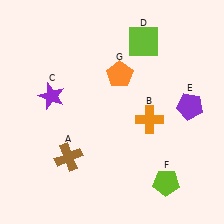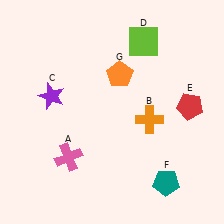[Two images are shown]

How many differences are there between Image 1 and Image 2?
There are 3 differences between the two images.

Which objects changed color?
A changed from brown to pink. E changed from purple to red. F changed from lime to teal.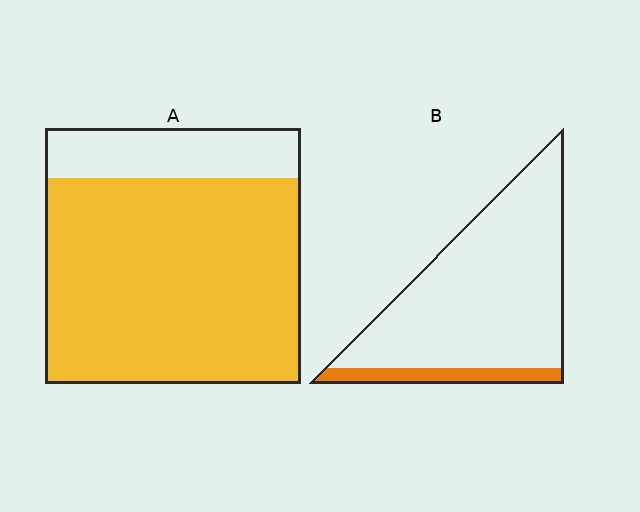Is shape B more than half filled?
No.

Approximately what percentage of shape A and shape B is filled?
A is approximately 80% and B is approximately 10%.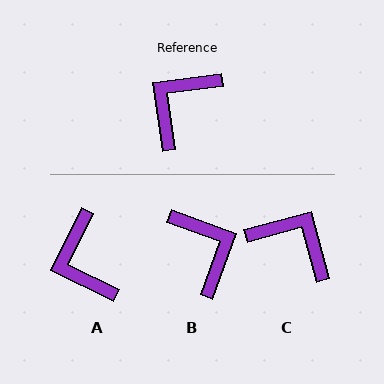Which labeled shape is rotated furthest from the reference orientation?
B, about 118 degrees away.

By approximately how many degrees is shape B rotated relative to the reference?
Approximately 118 degrees clockwise.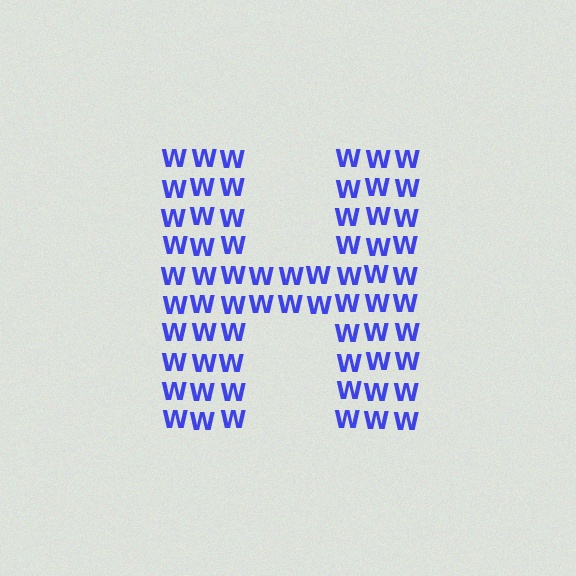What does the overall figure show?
The overall figure shows the letter H.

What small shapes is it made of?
It is made of small letter W's.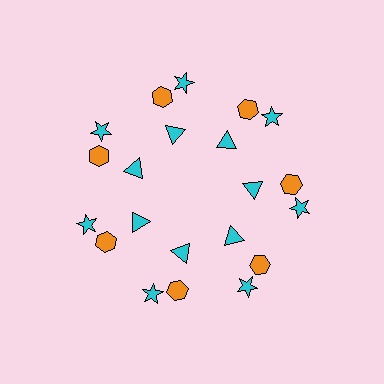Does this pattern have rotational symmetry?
Yes, this pattern has 7-fold rotational symmetry. It looks the same after rotating 51 degrees around the center.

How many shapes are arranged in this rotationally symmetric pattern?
There are 21 shapes, arranged in 7 groups of 3.